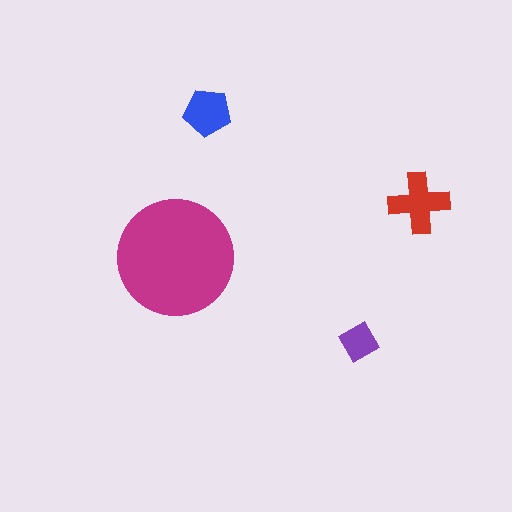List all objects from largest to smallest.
The magenta circle, the red cross, the blue pentagon, the purple diamond.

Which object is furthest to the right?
The red cross is rightmost.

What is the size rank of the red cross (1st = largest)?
2nd.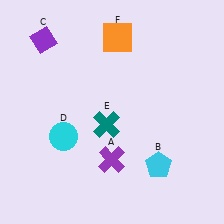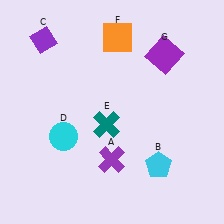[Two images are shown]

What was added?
A purple square (G) was added in Image 2.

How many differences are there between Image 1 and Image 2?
There is 1 difference between the two images.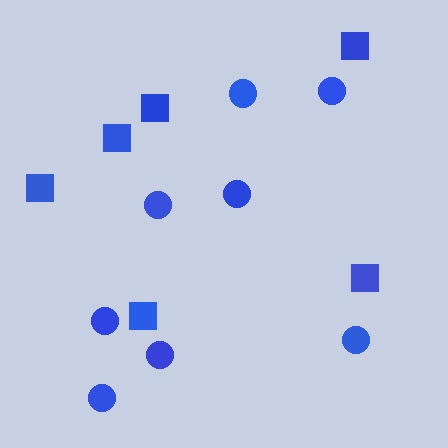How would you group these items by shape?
There are 2 groups: one group of circles (8) and one group of squares (6).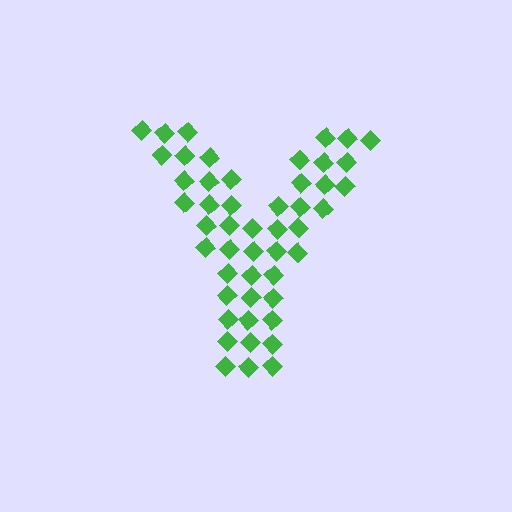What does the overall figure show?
The overall figure shows the letter Y.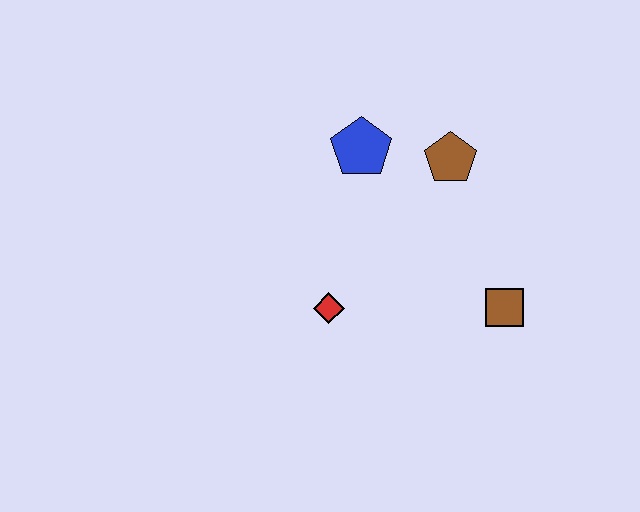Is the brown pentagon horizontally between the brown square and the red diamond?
Yes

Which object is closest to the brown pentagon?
The blue pentagon is closest to the brown pentagon.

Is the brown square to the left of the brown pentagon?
No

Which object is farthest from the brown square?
The blue pentagon is farthest from the brown square.